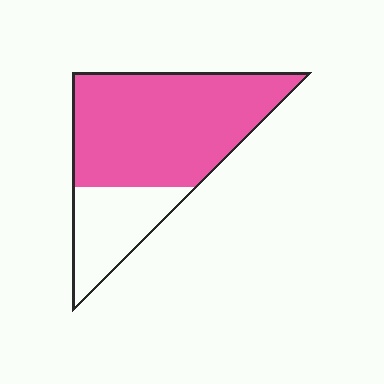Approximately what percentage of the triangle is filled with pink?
Approximately 75%.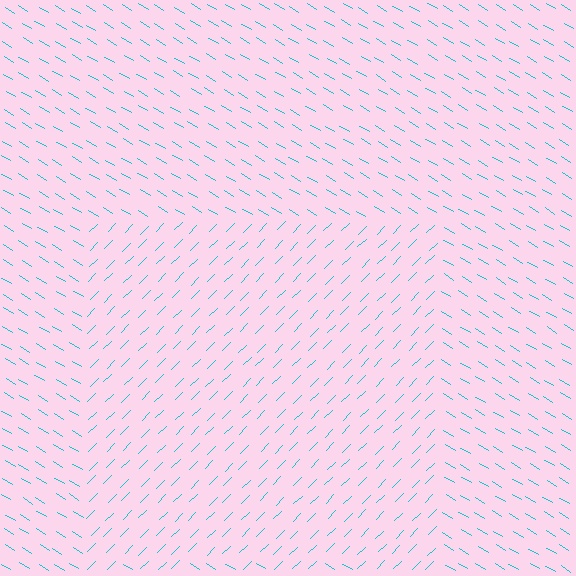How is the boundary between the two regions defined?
The boundary is defined purely by a change in line orientation (approximately 76 degrees difference). All lines are the same color and thickness.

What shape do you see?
I see a rectangle.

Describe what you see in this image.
The image is filled with small cyan line segments. A rectangle region in the image has lines oriented differently from the surrounding lines, creating a visible texture boundary.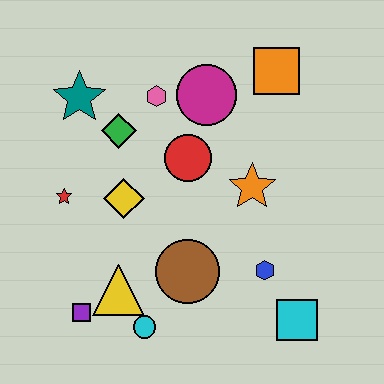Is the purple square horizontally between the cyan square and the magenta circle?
No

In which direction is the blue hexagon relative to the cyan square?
The blue hexagon is above the cyan square.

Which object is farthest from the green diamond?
The cyan square is farthest from the green diamond.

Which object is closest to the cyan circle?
The yellow triangle is closest to the cyan circle.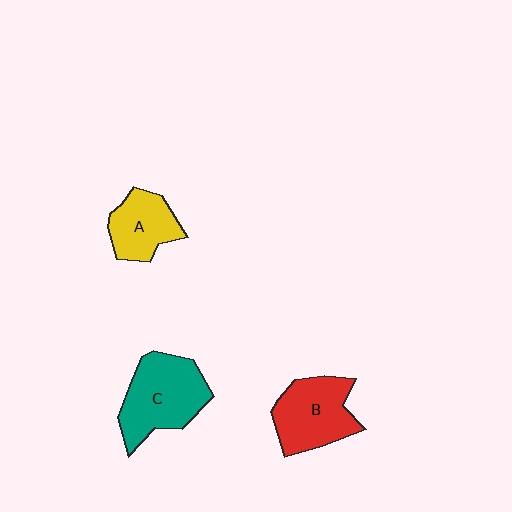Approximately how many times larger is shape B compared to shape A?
Approximately 1.3 times.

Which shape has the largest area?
Shape C (teal).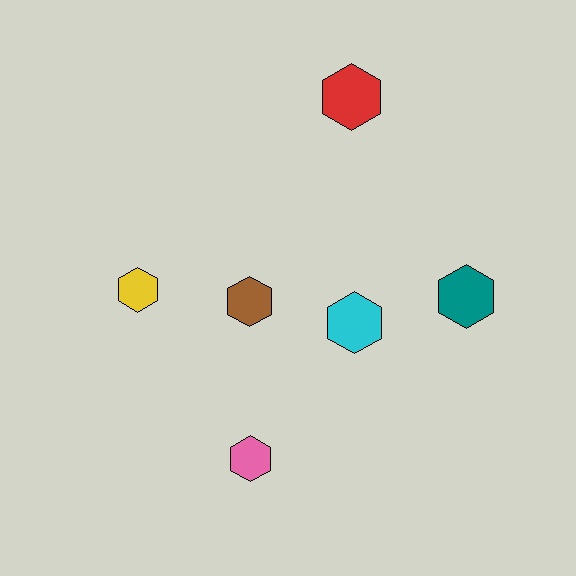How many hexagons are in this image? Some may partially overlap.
There are 6 hexagons.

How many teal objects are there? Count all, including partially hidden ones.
There is 1 teal object.